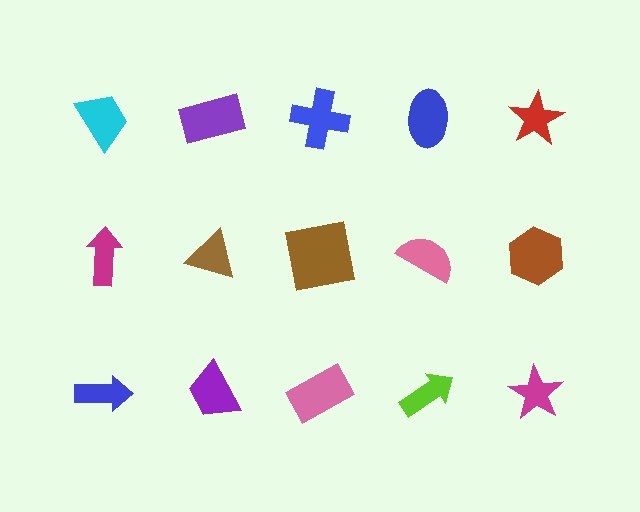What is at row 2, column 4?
A pink semicircle.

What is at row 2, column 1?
A magenta arrow.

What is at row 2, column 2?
A brown triangle.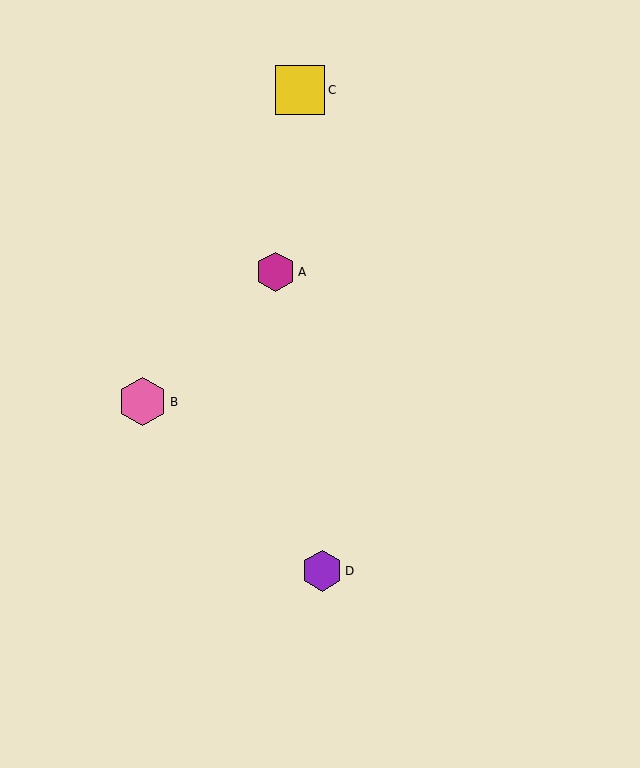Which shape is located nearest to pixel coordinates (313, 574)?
The purple hexagon (labeled D) at (322, 571) is nearest to that location.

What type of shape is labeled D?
Shape D is a purple hexagon.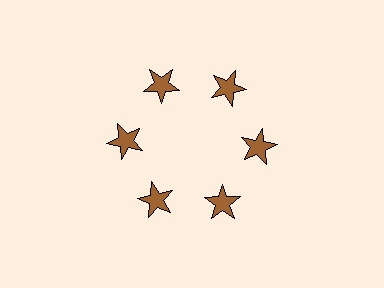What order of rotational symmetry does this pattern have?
This pattern has 6-fold rotational symmetry.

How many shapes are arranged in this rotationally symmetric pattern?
There are 6 shapes, arranged in 6 groups of 1.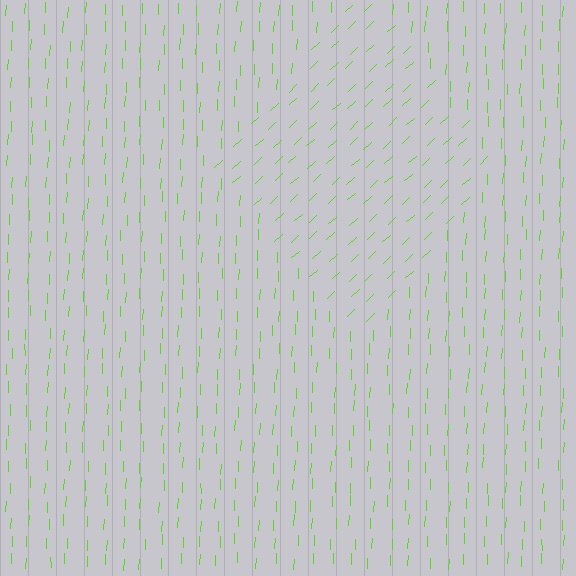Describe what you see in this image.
The image is filled with small lime line segments. A diamond region in the image has lines oriented differently from the surrounding lines, creating a visible texture boundary.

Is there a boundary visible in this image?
Yes, there is a texture boundary formed by a change in line orientation.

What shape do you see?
I see a diamond.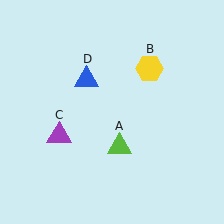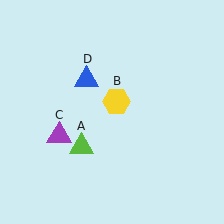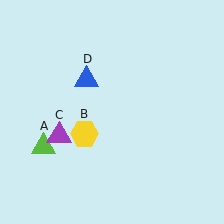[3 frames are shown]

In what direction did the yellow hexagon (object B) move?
The yellow hexagon (object B) moved down and to the left.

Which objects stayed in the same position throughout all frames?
Purple triangle (object C) and blue triangle (object D) remained stationary.